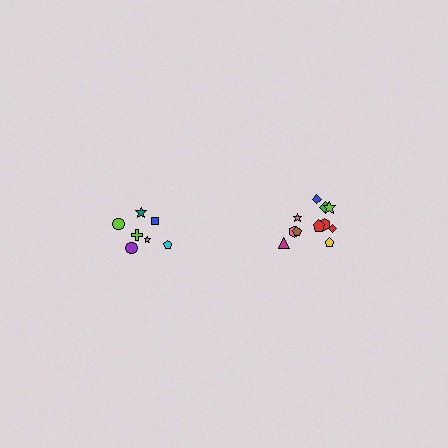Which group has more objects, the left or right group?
The right group.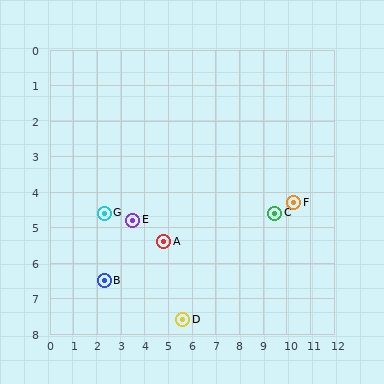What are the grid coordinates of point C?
Point C is at approximately (9.5, 4.6).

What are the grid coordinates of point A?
Point A is at approximately (4.8, 5.4).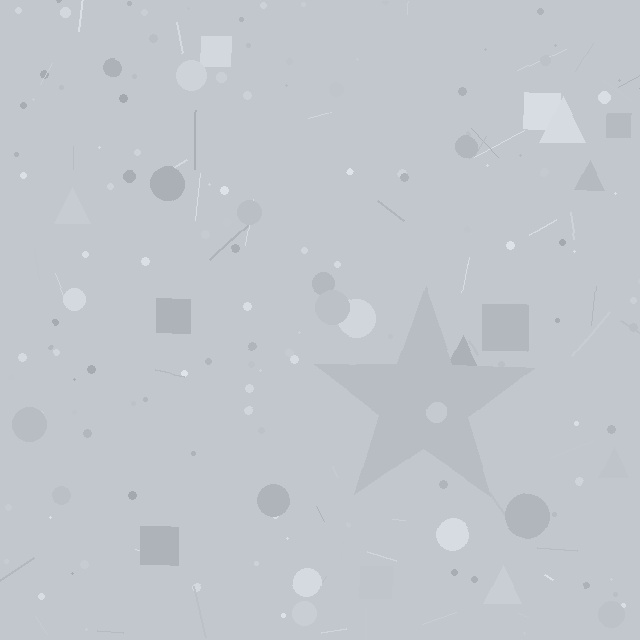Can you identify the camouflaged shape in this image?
The camouflaged shape is a star.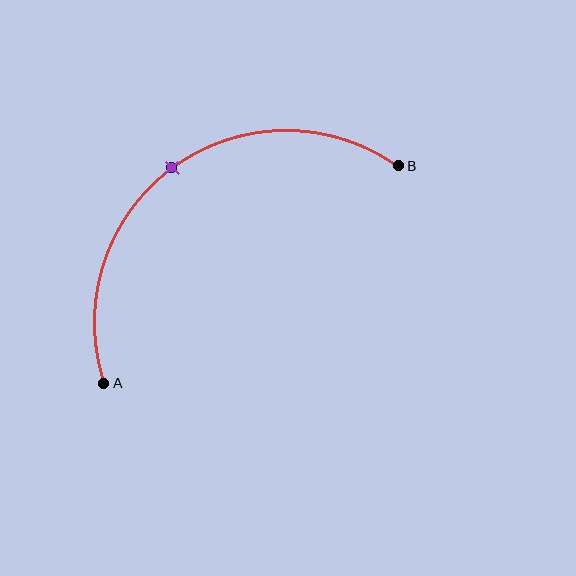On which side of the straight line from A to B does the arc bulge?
The arc bulges above and to the left of the straight line connecting A and B.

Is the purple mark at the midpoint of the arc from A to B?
Yes. The purple mark lies on the arc at equal arc-length from both A and B — it is the arc midpoint.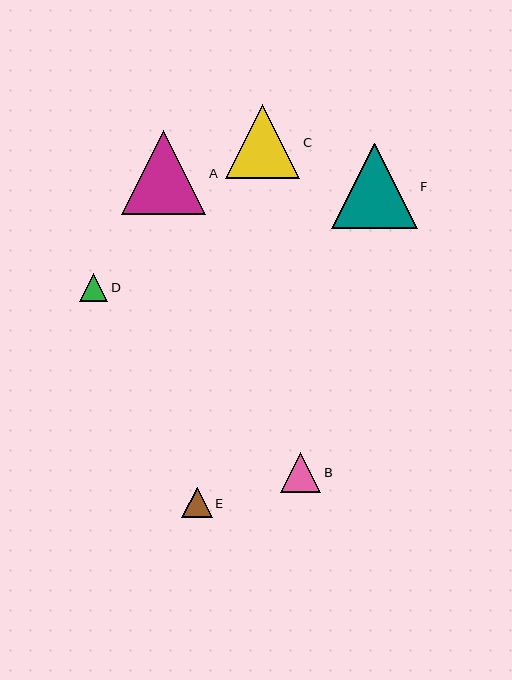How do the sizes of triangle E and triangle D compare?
Triangle E and triangle D are approximately the same size.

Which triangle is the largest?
Triangle F is the largest with a size of approximately 85 pixels.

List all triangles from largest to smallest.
From largest to smallest: F, A, C, B, E, D.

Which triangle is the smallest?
Triangle D is the smallest with a size of approximately 29 pixels.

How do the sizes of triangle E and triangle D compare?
Triangle E and triangle D are approximately the same size.